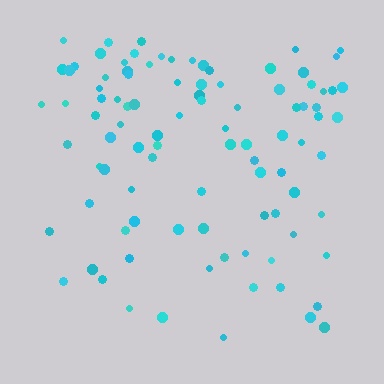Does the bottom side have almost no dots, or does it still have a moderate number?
Still a moderate number, just noticeably fewer than the top.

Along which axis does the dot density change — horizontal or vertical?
Vertical.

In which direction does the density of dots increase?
From bottom to top, with the top side densest.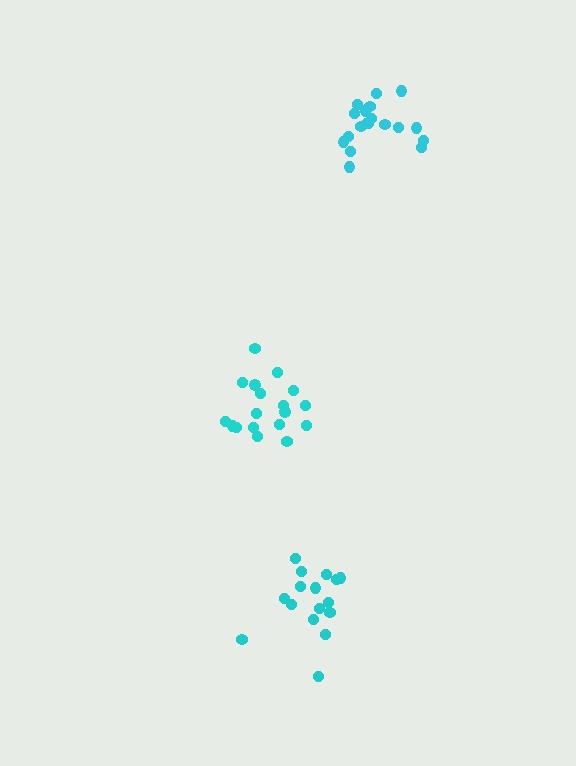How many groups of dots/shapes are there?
There are 3 groups.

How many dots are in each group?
Group 1: 17 dots, Group 2: 18 dots, Group 3: 19 dots (54 total).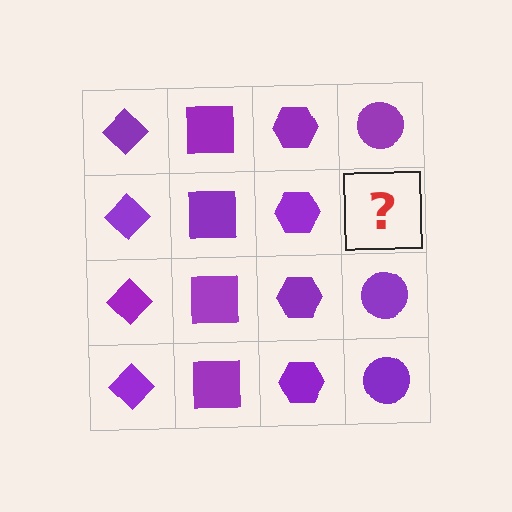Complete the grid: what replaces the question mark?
The question mark should be replaced with a purple circle.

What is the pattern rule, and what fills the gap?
The rule is that each column has a consistent shape. The gap should be filled with a purple circle.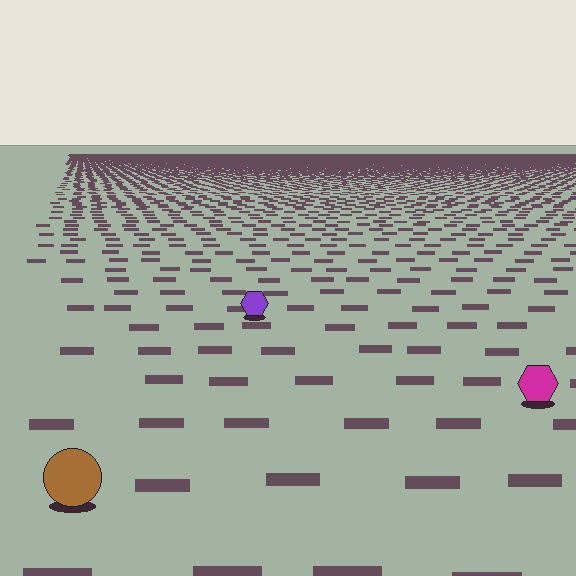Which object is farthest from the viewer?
The purple hexagon is farthest from the viewer. It appears smaller and the ground texture around it is denser.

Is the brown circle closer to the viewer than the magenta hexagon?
Yes. The brown circle is closer — you can tell from the texture gradient: the ground texture is coarser near it.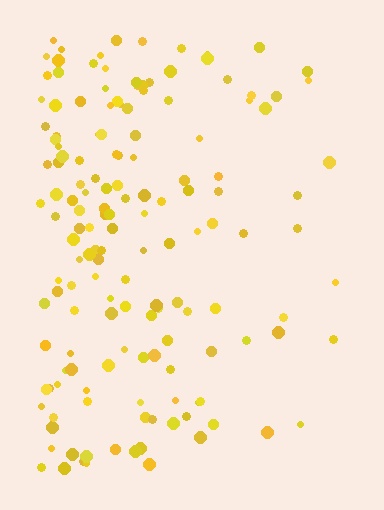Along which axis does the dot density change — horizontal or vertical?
Horizontal.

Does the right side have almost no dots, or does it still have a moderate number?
Still a moderate number, just noticeably fewer than the left.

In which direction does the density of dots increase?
From right to left, with the left side densest.